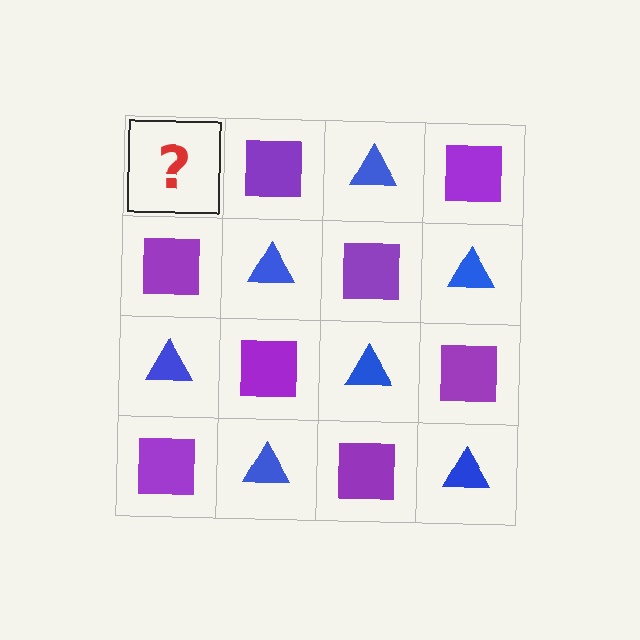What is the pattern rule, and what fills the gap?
The rule is that it alternates blue triangle and purple square in a checkerboard pattern. The gap should be filled with a blue triangle.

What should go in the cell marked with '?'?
The missing cell should contain a blue triangle.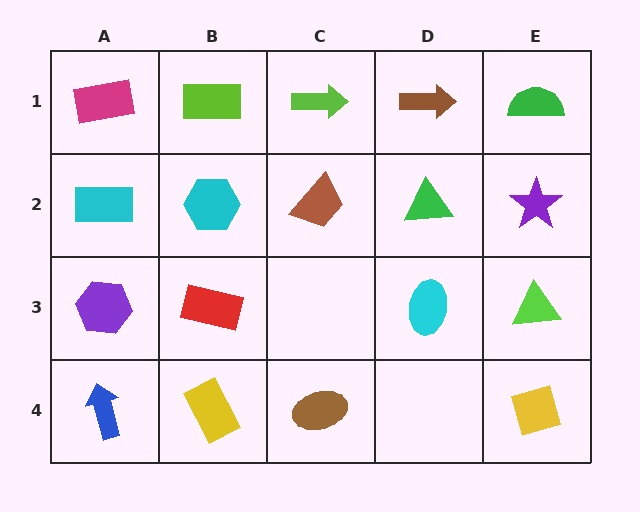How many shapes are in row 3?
4 shapes.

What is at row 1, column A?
A magenta rectangle.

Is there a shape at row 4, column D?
No, that cell is empty.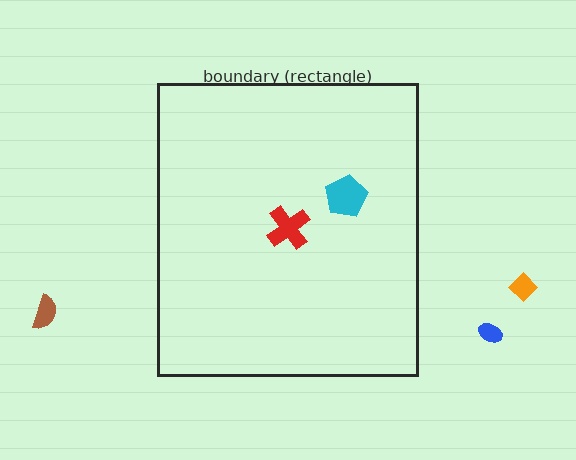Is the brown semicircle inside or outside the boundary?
Outside.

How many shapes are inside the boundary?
2 inside, 3 outside.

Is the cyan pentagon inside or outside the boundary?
Inside.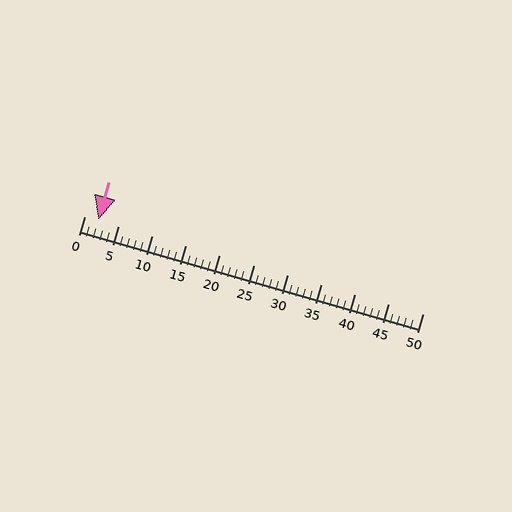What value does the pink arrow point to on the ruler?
The pink arrow points to approximately 2.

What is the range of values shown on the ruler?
The ruler shows values from 0 to 50.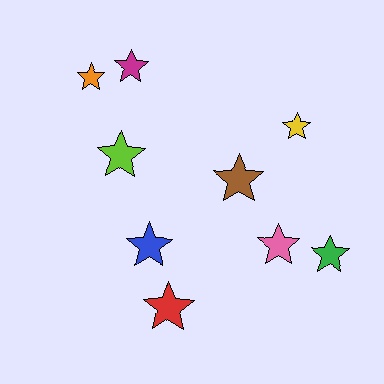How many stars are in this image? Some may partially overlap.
There are 9 stars.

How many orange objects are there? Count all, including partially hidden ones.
There is 1 orange object.